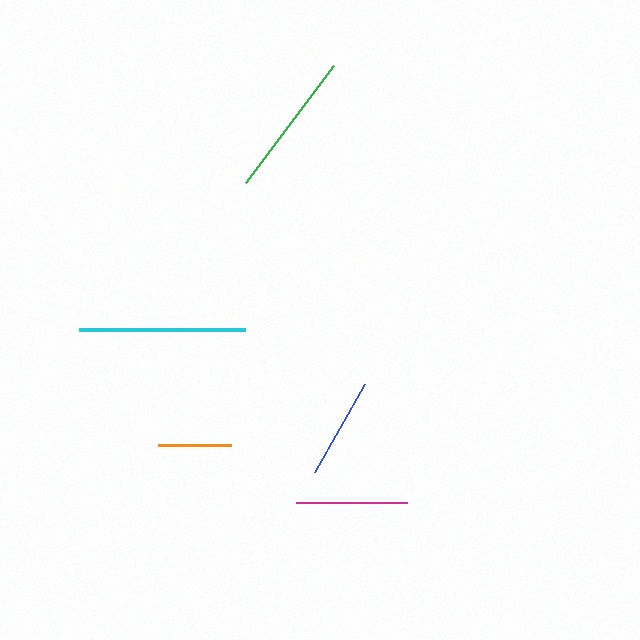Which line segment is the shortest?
The orange line is the shortest at approximately 73 pixels.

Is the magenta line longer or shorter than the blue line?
The magenta line is longer than the blue line.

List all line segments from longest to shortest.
From longest to shortest: cyan, green, magenta, blue, orange.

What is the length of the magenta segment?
The magenta segment is approximately 111 pixels long.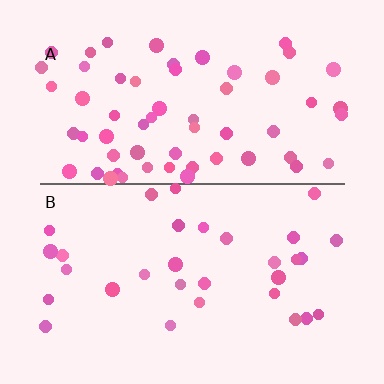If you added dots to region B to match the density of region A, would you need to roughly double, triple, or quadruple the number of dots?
Approximately double.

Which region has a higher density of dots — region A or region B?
A (the top).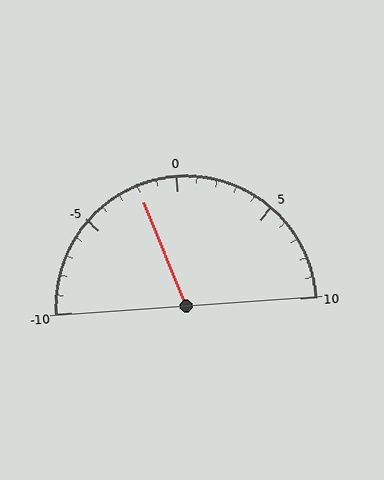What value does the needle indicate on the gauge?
The needle indicates approximately -2.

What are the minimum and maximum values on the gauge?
The gauge ranges from -10 to 10.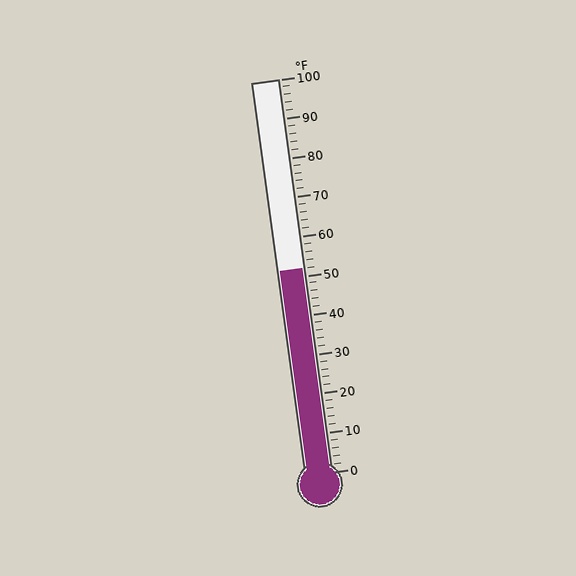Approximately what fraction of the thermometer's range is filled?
The thermometer is filled to approximately 50% of its range.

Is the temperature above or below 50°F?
The temperature is above 50°F.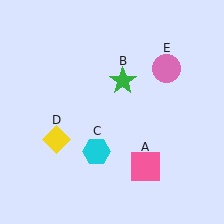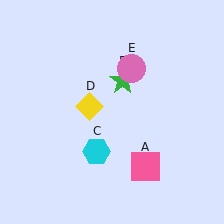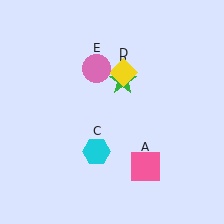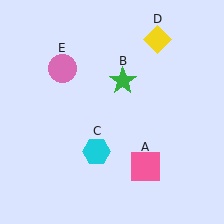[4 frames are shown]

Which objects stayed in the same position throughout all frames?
Pink square (object A) and green star (object B) and cyan hexagon (object C) remained stationary.